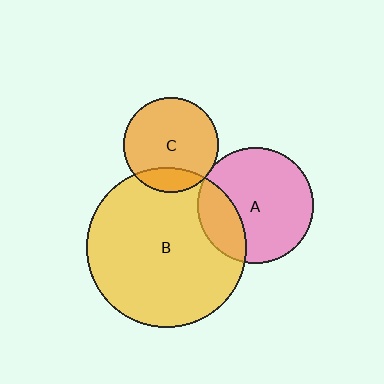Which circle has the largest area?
Circle B (yellow).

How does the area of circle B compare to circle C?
Approximately 2.8 times.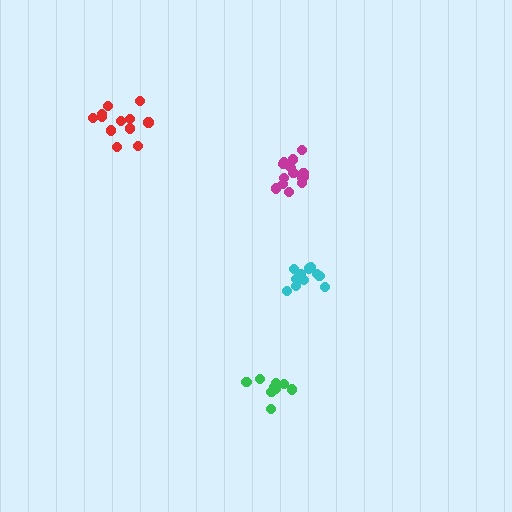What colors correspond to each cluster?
The clusters are colored: magenta, green, red, cyan.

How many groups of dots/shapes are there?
There are 4 groups.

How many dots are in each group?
Group 1: 14 dots, Group 2: 10 dots, Group 3: 12 dots, Group 4: 12 dots (48 total).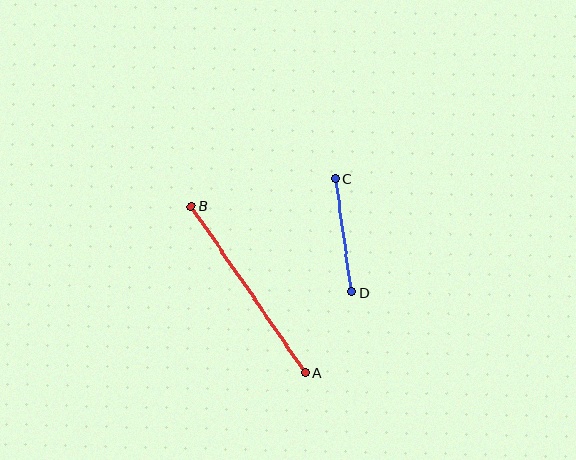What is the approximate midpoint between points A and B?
The midpoint is at approximately (248, 289) pixels.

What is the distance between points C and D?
The distance is approximately 114 pixels.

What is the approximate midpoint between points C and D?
The midpoint is at approximately (344, 235) pixels.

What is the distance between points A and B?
The distance is approximately 201 pixels.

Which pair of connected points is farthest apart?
Points A and B are farthest apart.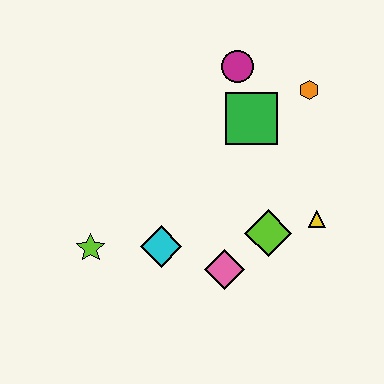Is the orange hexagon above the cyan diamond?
Yes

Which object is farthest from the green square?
The lime star is farthest from the green square.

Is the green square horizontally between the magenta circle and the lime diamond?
Yes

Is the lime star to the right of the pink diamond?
No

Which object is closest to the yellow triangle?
The lime diamond is closest to the yellow triangle.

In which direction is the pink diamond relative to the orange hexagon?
The pink diamond is below the orange hexagon.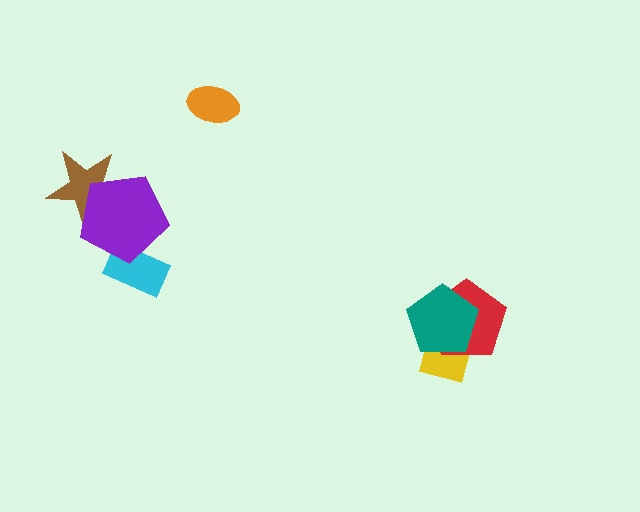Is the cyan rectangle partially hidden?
Yes, it is partially covered by another shape.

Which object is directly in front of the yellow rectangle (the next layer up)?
The red pentagon is directly in front of the yellow rectangle.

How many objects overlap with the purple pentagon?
2 objects overlap with the purple pentagon.